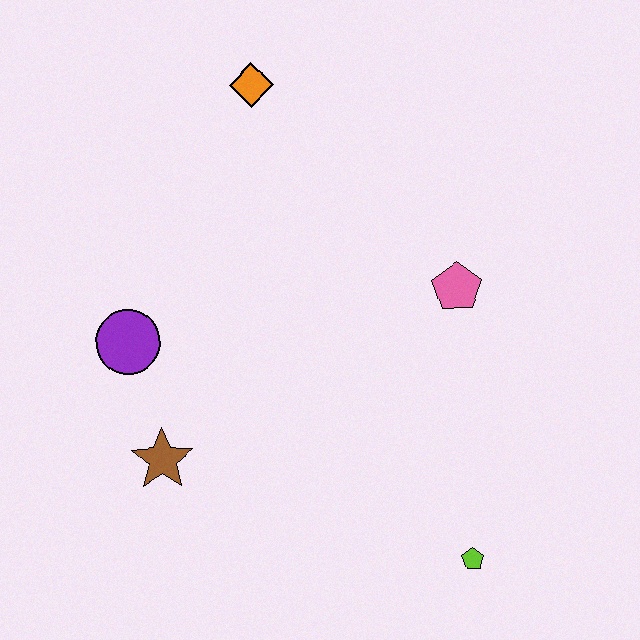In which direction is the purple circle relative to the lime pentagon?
The purple circle is to the left of the lime pentagon.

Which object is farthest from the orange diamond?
The lime pentagon is farthest from the orange diamond.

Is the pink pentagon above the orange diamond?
No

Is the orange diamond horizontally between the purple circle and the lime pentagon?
Yes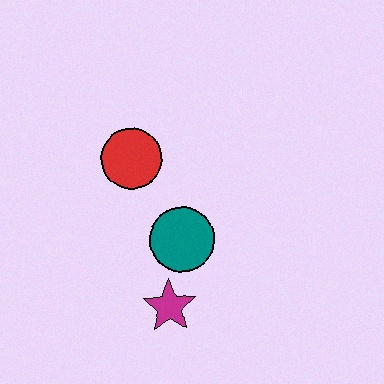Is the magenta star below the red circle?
Yes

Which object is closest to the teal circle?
The magenta star is closest to the teal circle.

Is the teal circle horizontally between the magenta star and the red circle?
No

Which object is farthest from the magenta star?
The red circle is farthest from the magenta star.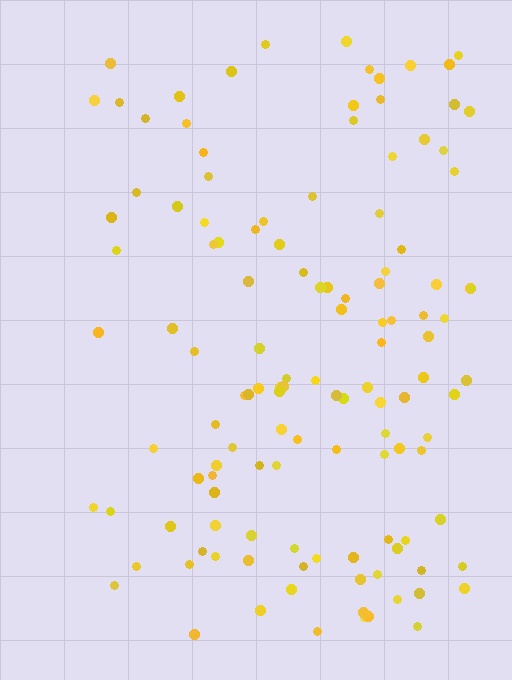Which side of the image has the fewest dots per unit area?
The left.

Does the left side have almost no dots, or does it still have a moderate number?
Still a moderate number, just noticeably fewer than the right.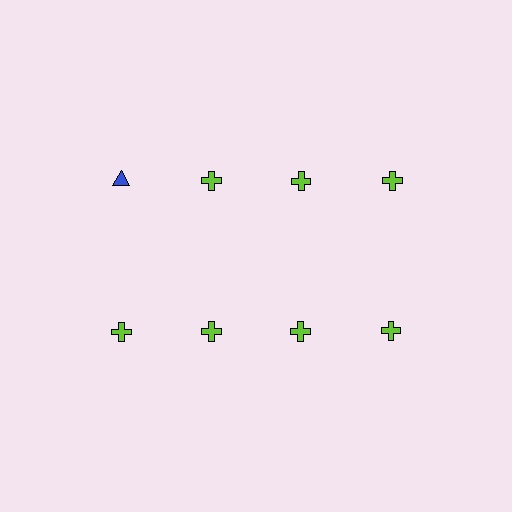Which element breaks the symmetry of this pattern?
The blue triangle in the top row, leftmost column breaks the symmetry. All other shapes are lime crosses.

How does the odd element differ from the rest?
It differs in both color (blue instead of lime) and shape (triangle instead of cross).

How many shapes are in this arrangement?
There are 8 shapes arranged in a grid pattern.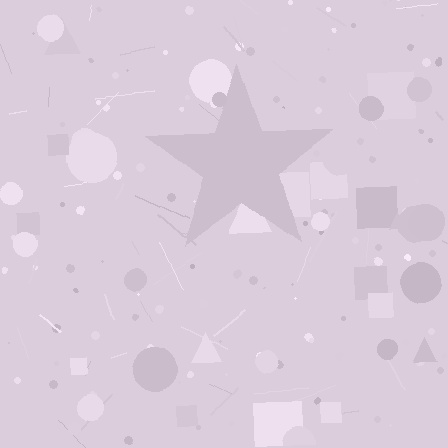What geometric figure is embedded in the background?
A star is embedded in the background.